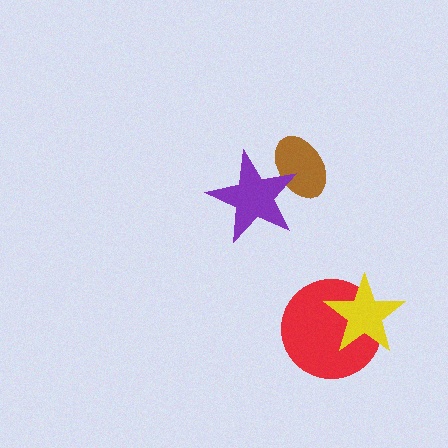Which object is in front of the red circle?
The yellow star is in front of the red circle.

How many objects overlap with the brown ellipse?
1 object overlaps with the brown ellipse.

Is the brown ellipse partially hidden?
Yes, it is partially covered by another shape.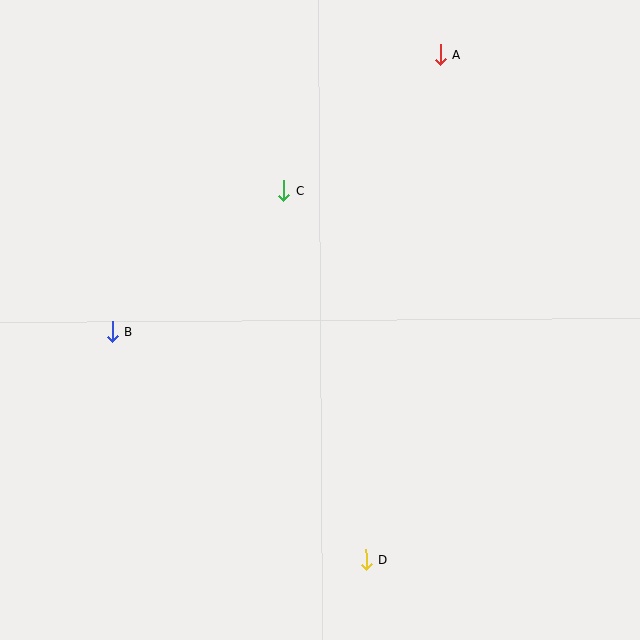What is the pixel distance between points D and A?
The distance between D and A is 510 pixels.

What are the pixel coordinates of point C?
Point C is at (284, 191).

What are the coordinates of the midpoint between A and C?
The midpoint between A and C is at (362, 123).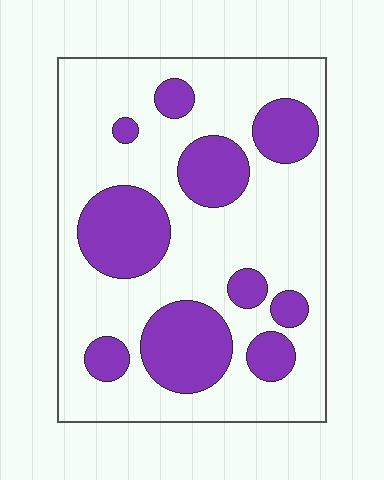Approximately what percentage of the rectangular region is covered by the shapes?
Approximately 30%.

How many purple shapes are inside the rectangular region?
10.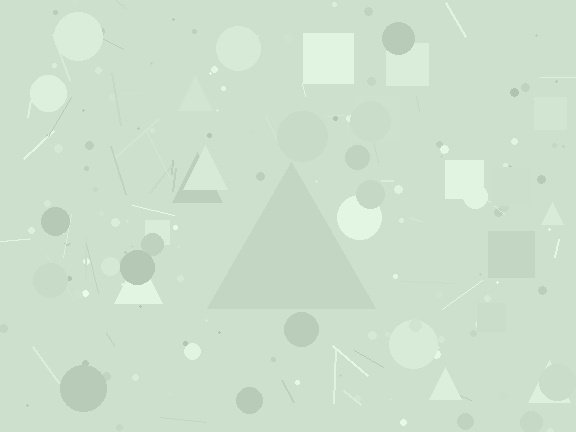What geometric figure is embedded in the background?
A triangle is embedded in the background.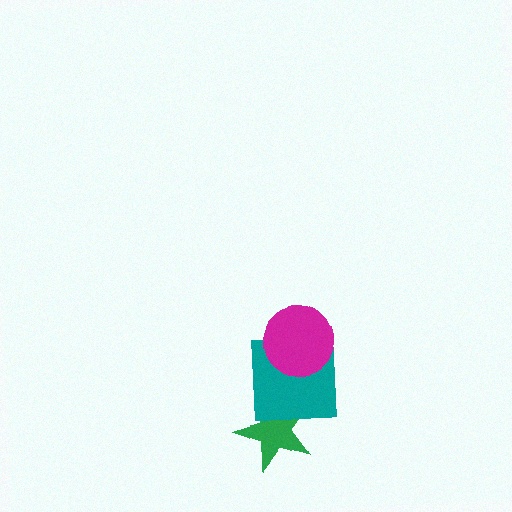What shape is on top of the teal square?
The magenta circle is on top of the teal square.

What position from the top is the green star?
The green star is 3rd from the top.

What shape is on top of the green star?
The teal square is on top of the green star.